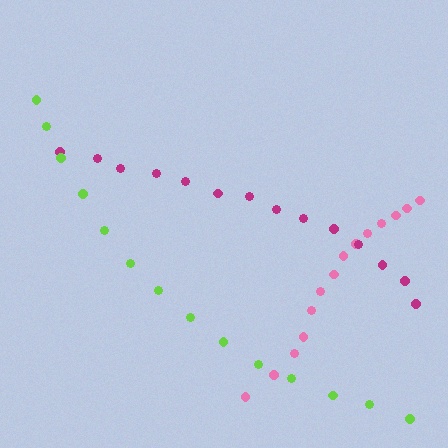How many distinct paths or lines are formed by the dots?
There are 3 distinct paths.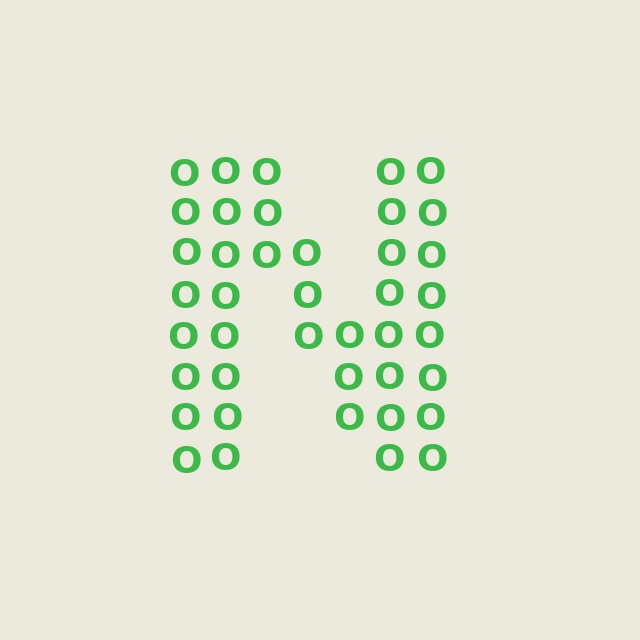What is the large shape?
The large shape is the letter N.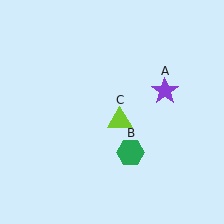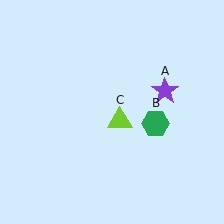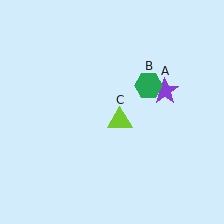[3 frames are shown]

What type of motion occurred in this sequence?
The green hexagon (object B) rotated counterclockwise around the center of the scene.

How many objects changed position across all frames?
1 object changed position: green hexagon (object B).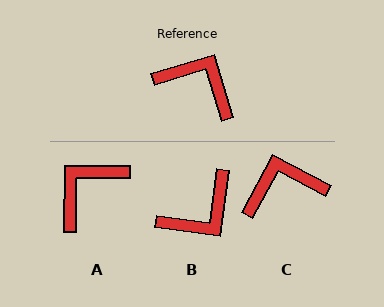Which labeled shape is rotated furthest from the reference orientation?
B, about 114 degrees away.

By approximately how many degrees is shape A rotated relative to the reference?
Approximately 73 degrees counter-clockwise.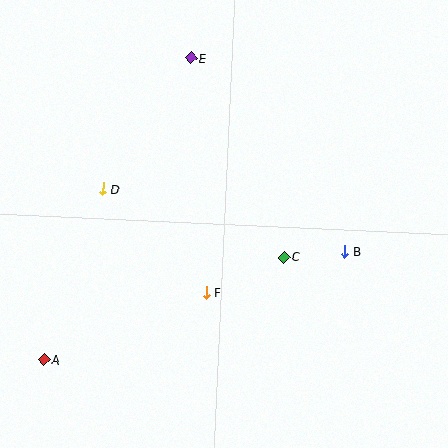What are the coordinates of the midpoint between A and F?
The midpoint between A and F is at (125, 326).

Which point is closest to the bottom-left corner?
Point A is closest to the bottom-left corner.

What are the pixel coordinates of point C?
Point C is at (284, 257).